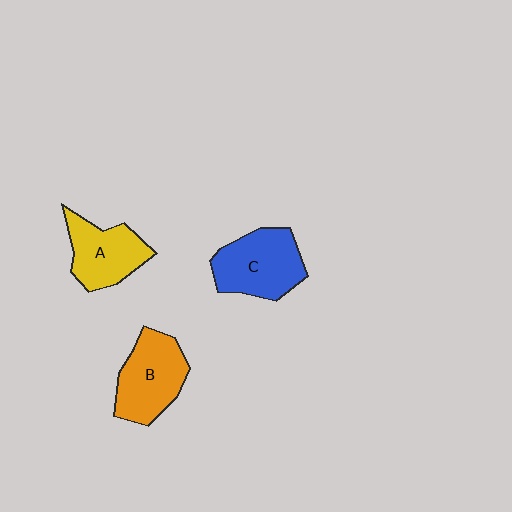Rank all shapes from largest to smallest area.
From largest to smallest: C (blue), B (orange), A (yellow).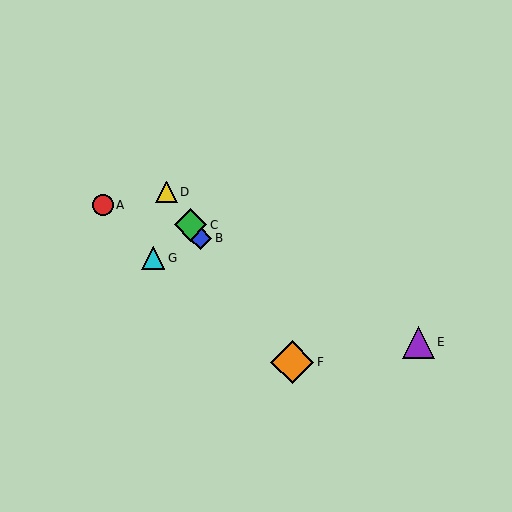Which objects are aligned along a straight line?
Objects B, C, D, F are aligned along a straight line.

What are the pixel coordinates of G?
Object G is at (153, 258).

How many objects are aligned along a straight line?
4 objects (B, C, D, F) are aligned along a straight line.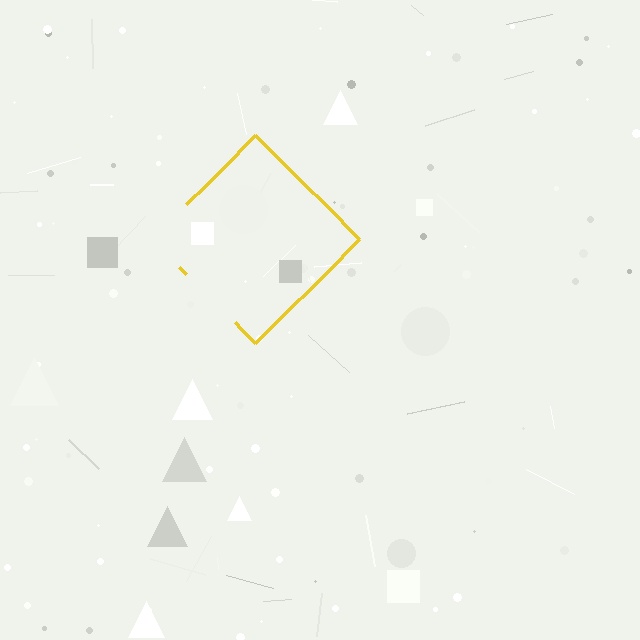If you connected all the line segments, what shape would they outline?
They would outline a diamond.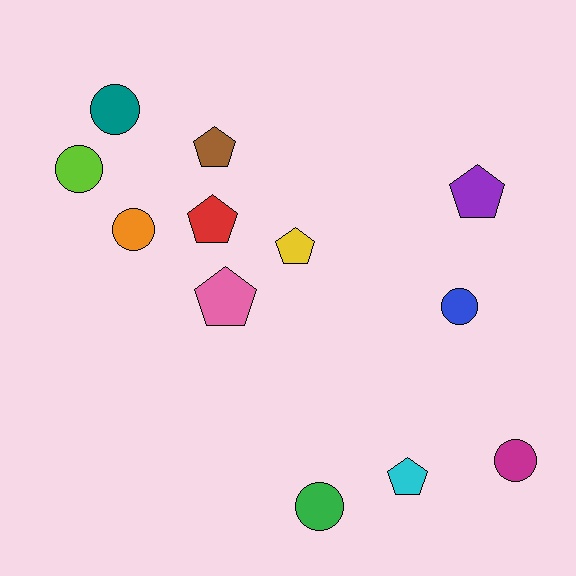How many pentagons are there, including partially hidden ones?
There are 6 pentagons.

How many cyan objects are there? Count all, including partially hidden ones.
There is 1 cyan object.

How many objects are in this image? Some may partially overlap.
There are 12 objects.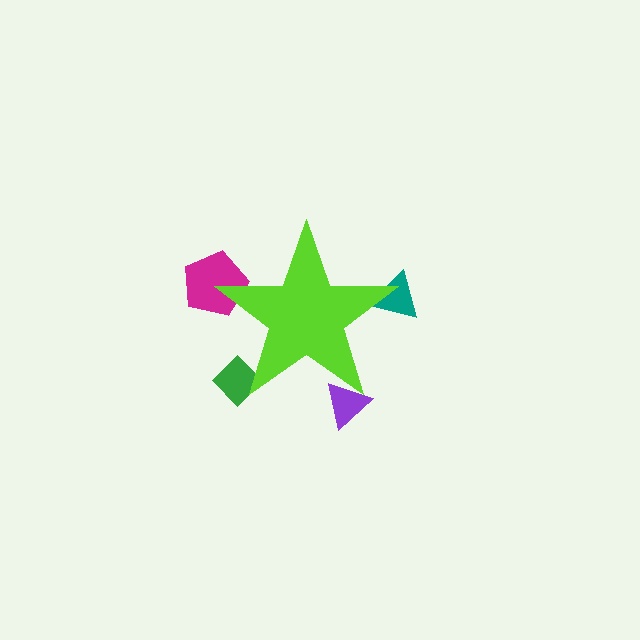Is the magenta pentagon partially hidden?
Yes, the magenta pentagon is partially hidden behind the lime star.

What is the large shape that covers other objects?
A lime star.